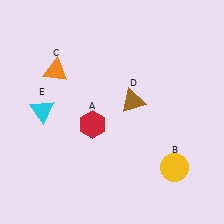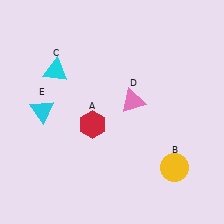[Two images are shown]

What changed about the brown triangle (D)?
In Image 1, D is brown. In Image 2, it changed to pink.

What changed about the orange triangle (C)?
In Image 1, C is orange. In Image 2, it changed to cyan.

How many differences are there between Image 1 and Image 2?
There are 2 differences between the two images.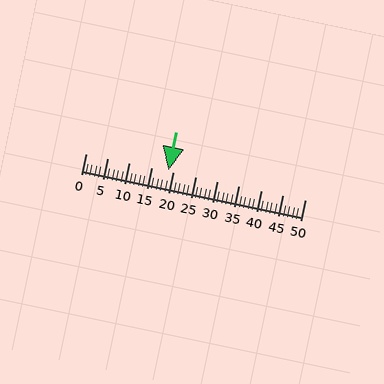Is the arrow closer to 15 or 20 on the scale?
The arrow is closer to 20.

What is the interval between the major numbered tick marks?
The major tick marks are spaced 5 units apart.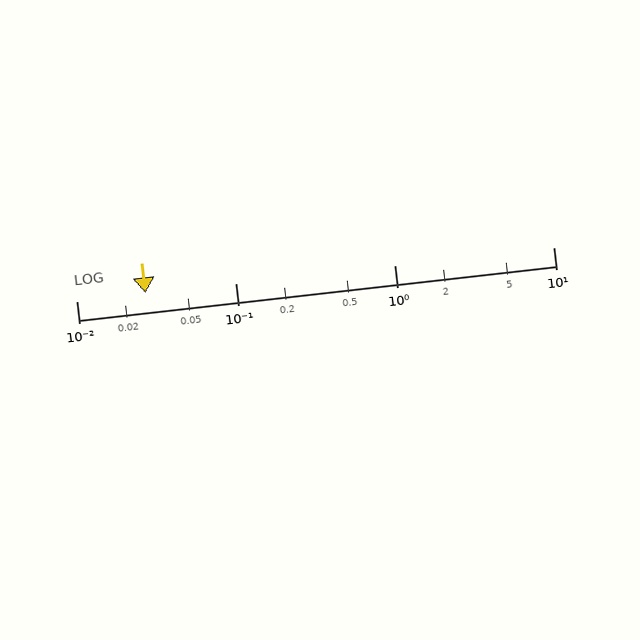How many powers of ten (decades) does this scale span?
The scale spans 3 decades, from 0.01 to 10.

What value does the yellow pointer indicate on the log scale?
The pointer indicates approximately 0.027.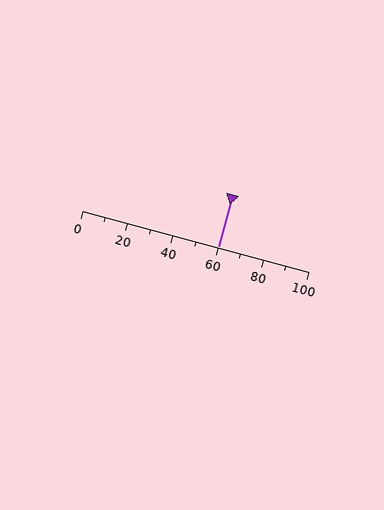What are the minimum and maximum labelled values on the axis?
The axis runs from 0 to 100.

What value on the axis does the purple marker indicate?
The marker indicates approximately 60.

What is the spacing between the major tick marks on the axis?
The major ticks are spaced 20 apart.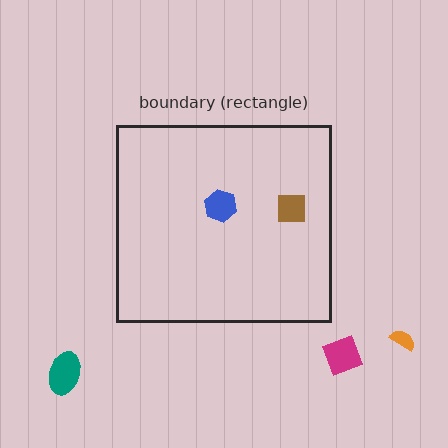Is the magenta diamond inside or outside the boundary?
Outside.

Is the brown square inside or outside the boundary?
Inside.